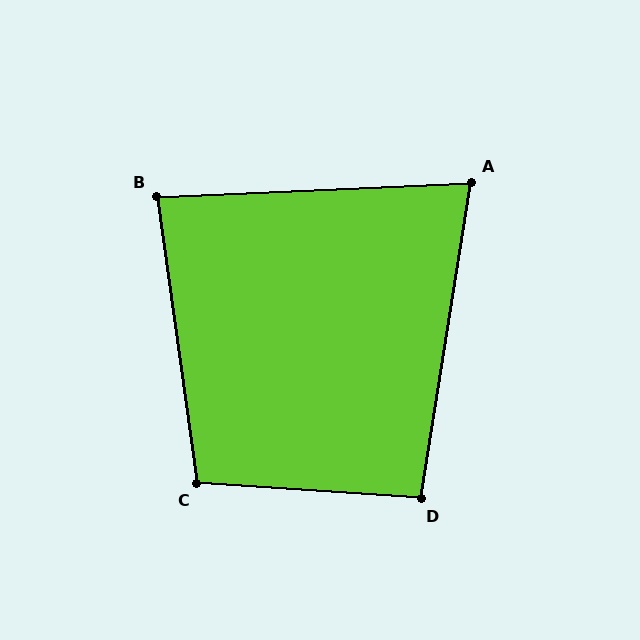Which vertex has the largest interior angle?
C, at approximately 102 degrees.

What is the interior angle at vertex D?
Approximately 95 degrees (obtuse).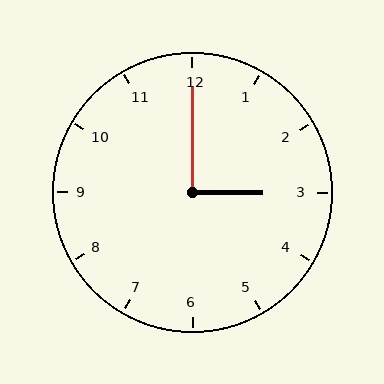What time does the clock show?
3:00.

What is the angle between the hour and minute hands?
Approximately 90 degrees.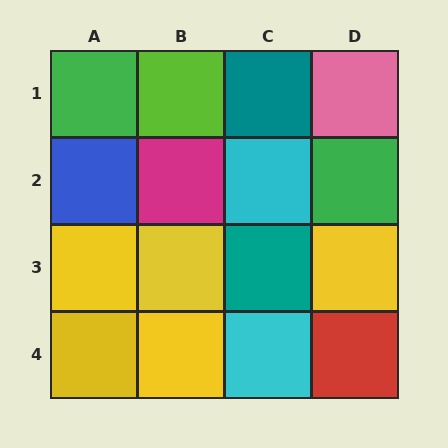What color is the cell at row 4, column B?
Yellow.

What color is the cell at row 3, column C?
Teal.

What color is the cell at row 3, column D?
Yellow.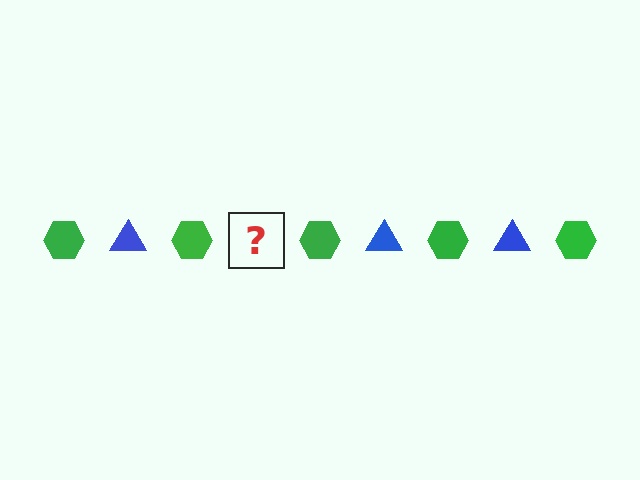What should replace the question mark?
The question mark should be replaced with a blue triangle.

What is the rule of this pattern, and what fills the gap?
The rule is that the pattern alternates between green hexagon and blue triangle. The gap should be filled with a blue triangle.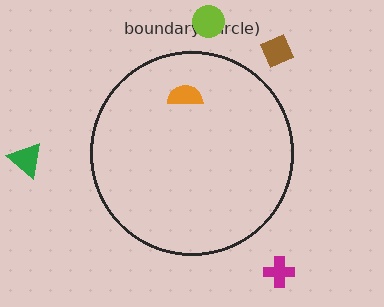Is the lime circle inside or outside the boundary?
Outside.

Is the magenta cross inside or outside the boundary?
Outside.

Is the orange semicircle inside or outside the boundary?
Inside.